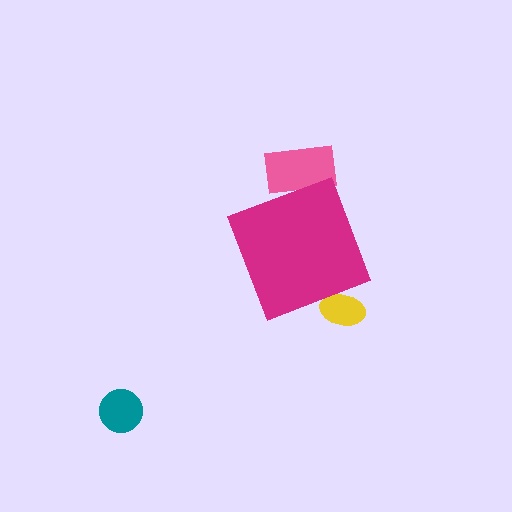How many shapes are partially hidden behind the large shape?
2 shapes are partially hidden.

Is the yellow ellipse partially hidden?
Yes, the yellow ellipse is partially hidden behind the magenta diamond.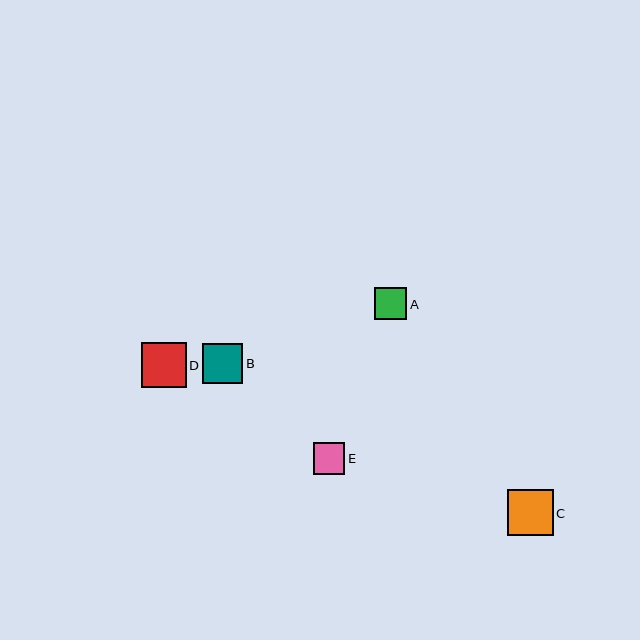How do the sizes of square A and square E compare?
Square A and square E are approximately the same size.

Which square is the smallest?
Square E is the smallest with a size of approximately 32 pixels.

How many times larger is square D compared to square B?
Square D is approximately 1.1 times the size of square B.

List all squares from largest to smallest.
From largest to smallest: C, D, B, A, E.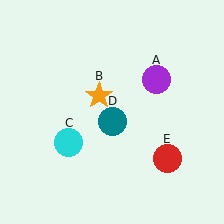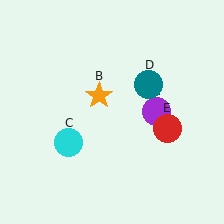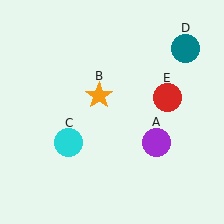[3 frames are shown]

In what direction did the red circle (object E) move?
The red circle (object E) moved up.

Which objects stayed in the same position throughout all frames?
Orange star (object B) and cyan circle (object C) remained stationary.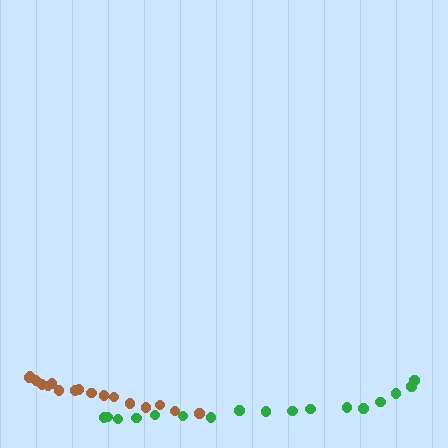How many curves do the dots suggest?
There are 2 distinct paths.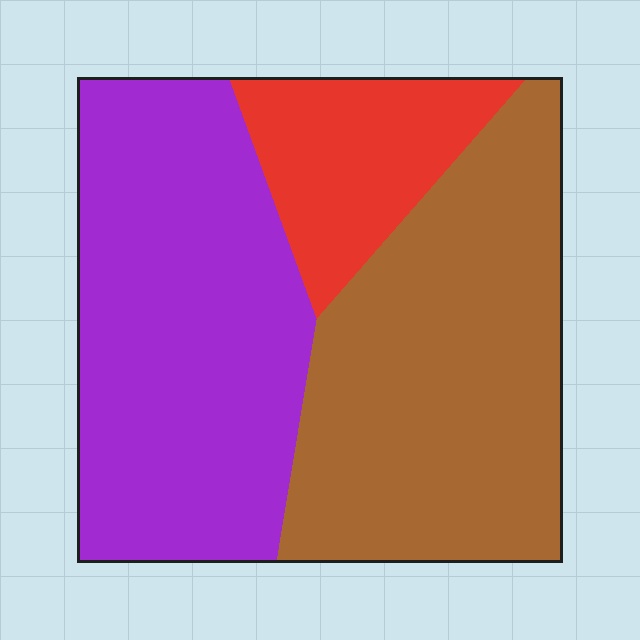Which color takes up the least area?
Red, at roughly 15%.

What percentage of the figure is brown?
Brown takes up about two fifths (2/5) of the figure.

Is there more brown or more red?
Brown.